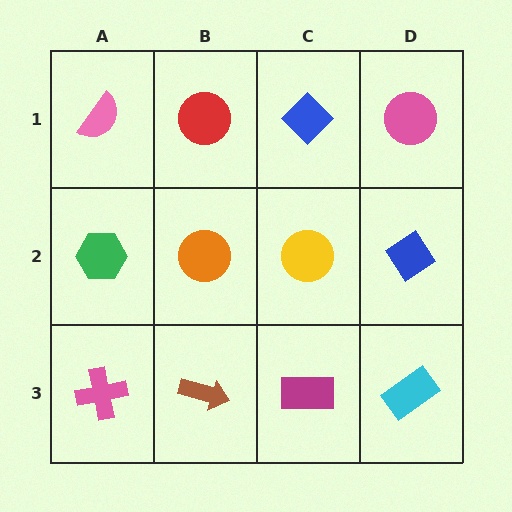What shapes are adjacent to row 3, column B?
An orange circle (row 2, column B), a pink cross (row 3, column A), a magenta rectangle (row 3, column C).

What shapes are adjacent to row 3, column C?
A yellow circle (row 2, column C), a brown arrow (row 3, column B), a cyan rectangle (row 3, column D).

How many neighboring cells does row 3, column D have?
2.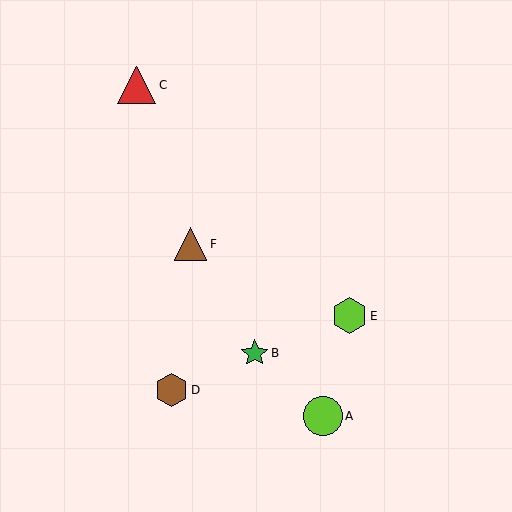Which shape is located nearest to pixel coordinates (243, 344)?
The green star (labeled B) at (255, 353) is nearest to that location.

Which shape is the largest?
The lime circle (labeled A) is the largest.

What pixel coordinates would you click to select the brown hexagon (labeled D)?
Click at (171, 390) to select the brown hexagon D.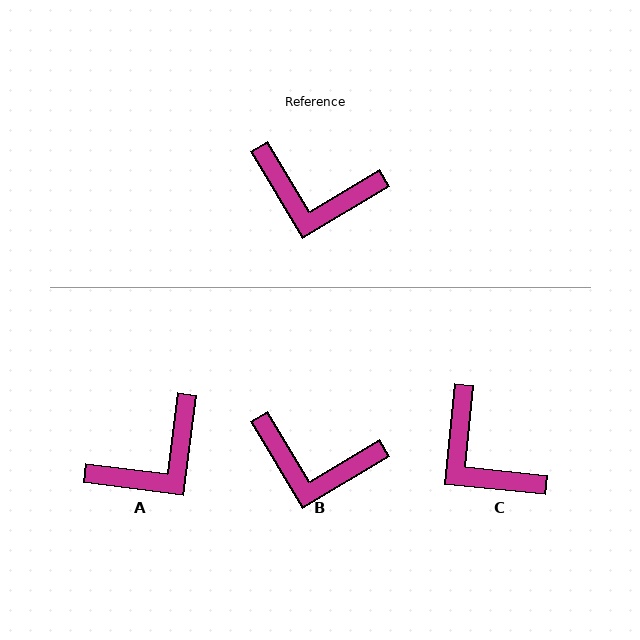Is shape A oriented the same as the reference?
No, it is off by about 52 degrees.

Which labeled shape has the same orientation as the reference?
B.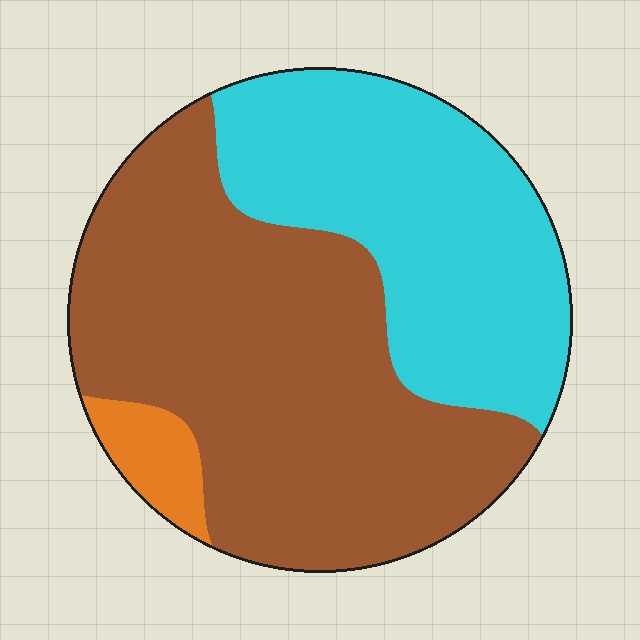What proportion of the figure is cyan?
Cyan takes up about three eighths (3/8) of the figure.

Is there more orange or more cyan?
Cyan.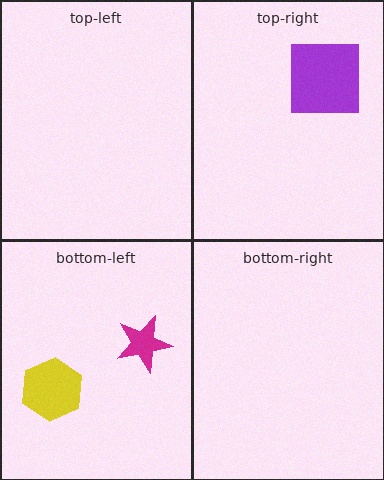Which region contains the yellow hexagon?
The bottom-left region.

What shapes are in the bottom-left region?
The yellow hexagon, the magenta star.